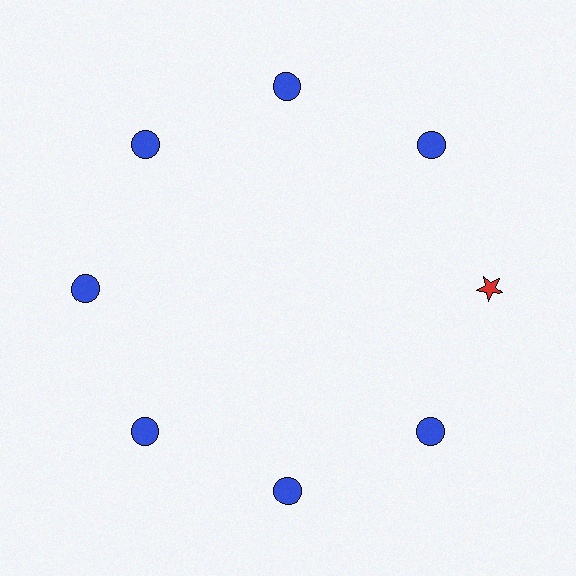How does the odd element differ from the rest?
It differs in both color (red instead of blue) and shape (star instead of circle).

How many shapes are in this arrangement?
There are 8 shapes arranged in a ring pattern.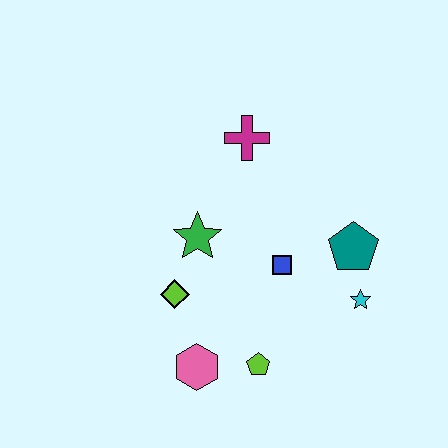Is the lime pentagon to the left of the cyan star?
Yes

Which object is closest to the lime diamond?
The green star is closest to the lime diamond.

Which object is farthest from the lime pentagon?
The magenta cross is farthest from the lime pentagon.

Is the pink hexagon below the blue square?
Yes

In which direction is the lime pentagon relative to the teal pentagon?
The lime pentagon is below the teal pentagon.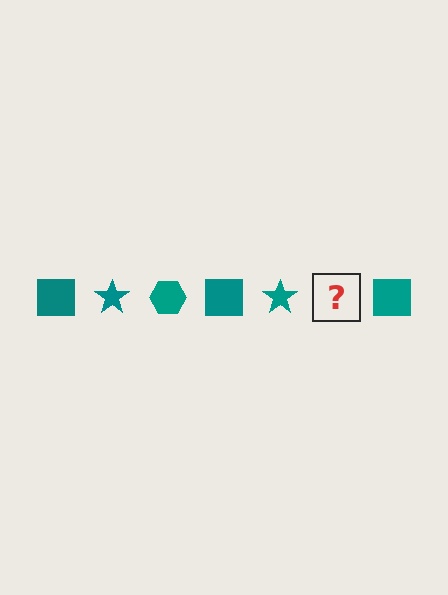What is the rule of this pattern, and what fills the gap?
The rule is that the pattern cycles through square, star, hexagon shapes in teal. The gap should be filled with a teal hexagon.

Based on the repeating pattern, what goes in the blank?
The blank should be a teal hexagon.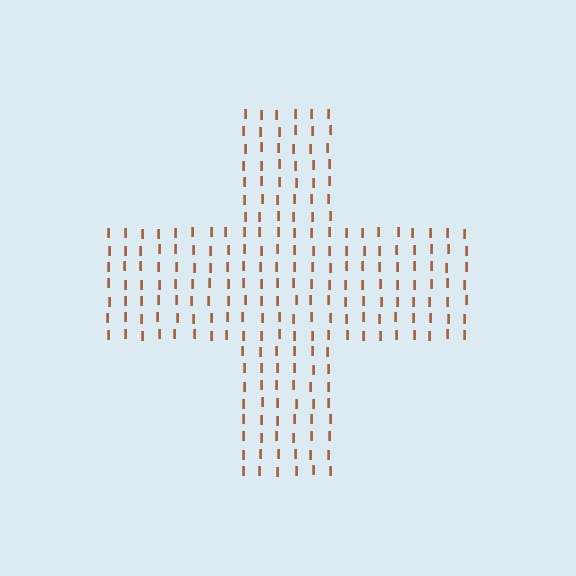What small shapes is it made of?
It is made of small letter I's.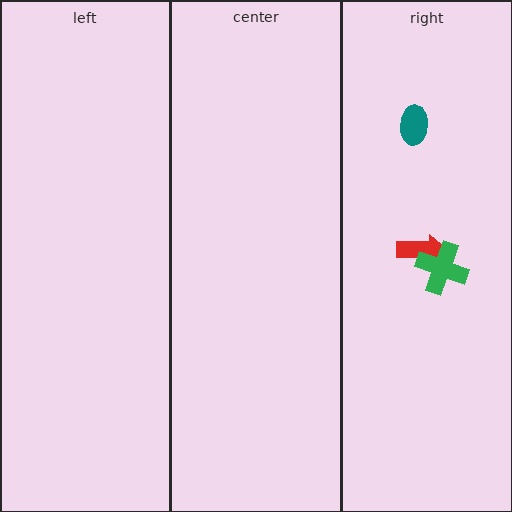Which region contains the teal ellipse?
The right region.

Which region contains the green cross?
The right region.